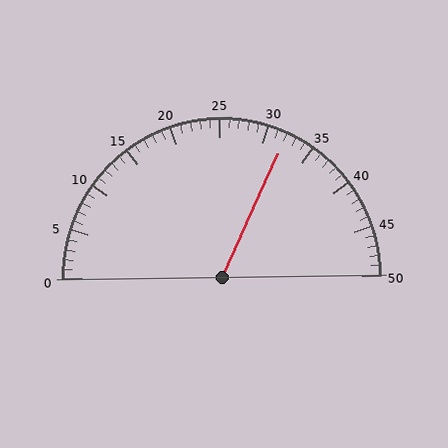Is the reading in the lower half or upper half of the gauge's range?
The reading is in the upper half of the range (0 to 50).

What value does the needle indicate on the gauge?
The needle indicates approximately 32.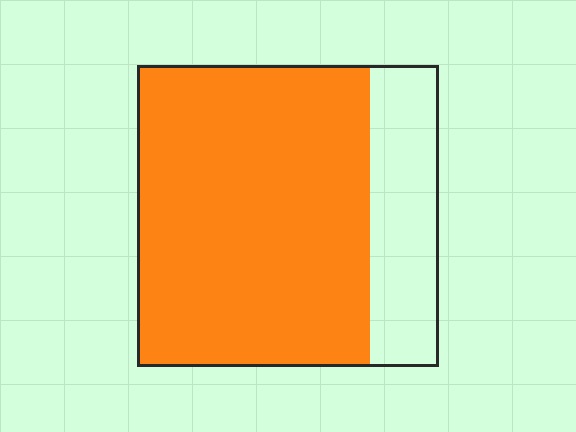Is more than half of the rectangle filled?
Yes.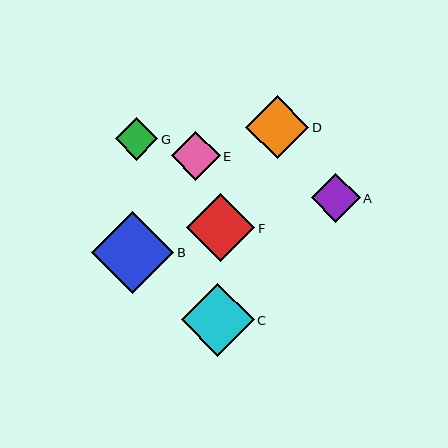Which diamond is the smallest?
Diamond G is the smallest with a size of approximately 42 pixels.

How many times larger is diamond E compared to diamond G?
Diamond E is approximately 1.1 times the size of diamond G.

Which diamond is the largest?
Diamond B is the largest with a size of approximately 82 pixels.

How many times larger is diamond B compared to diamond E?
Diamond B is approximately 1.7 times the size of diamond E.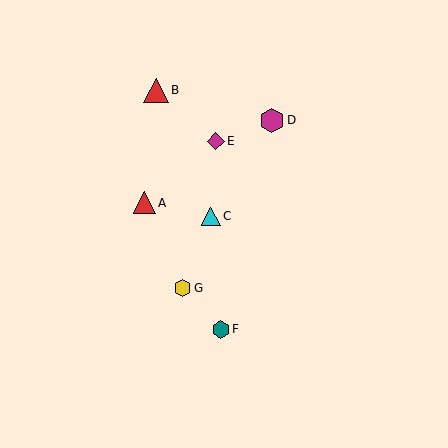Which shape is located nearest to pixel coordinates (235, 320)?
The teal hexagon (labeled F) at (221, 329) is nearest to that location.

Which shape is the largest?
The red triangle (labeled B) is the largest.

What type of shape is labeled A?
Shape A is a red triangle.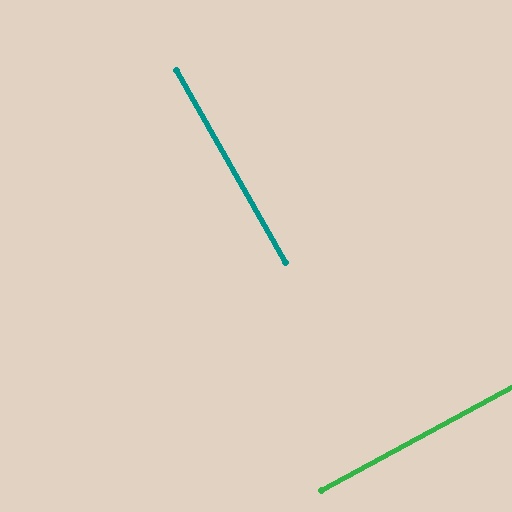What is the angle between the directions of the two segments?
Approximately 89 degrees.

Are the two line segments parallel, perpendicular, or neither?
Perpendicular — they meet at approximately 89°.